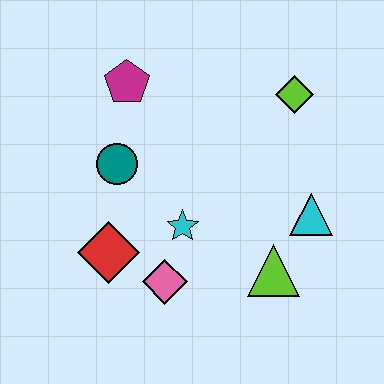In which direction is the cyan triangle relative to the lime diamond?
The cyan triangle is below the lime diamond.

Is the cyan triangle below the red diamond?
No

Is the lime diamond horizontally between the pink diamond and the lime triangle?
No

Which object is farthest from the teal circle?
The cyan triangle is farthest from the teal circle.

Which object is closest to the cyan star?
The pink diamond is closest to the cyan star.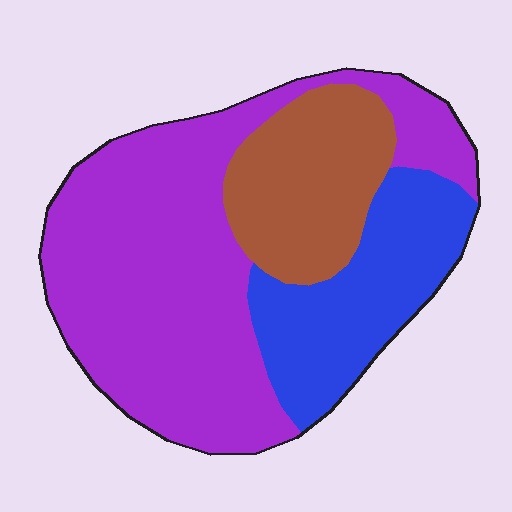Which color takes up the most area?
Purple, at roughly 55%.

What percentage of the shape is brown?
Brown covers roughly 20% of the shape.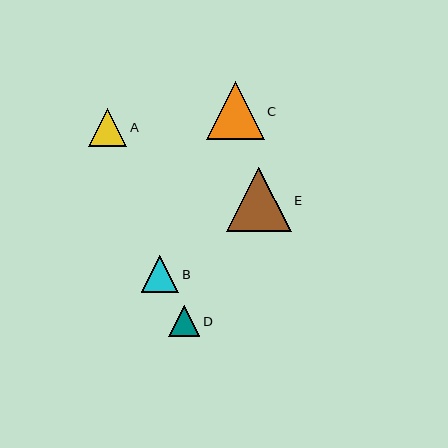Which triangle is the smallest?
Triangle D is the smallest with a size of approximately 31 pixels.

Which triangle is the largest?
Triangle E is the largest with a size of approximately 64 pixels.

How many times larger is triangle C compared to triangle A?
Triangle C is approximately 1.5 times the size of triangle A.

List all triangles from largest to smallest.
From largest to smallest: E, C, A, B, D.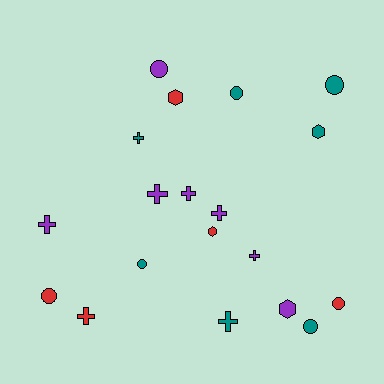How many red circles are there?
There are 2 red circles.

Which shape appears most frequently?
Cross, with 8 objects.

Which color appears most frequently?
Teal, with 7 objects.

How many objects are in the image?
There are 19 objects.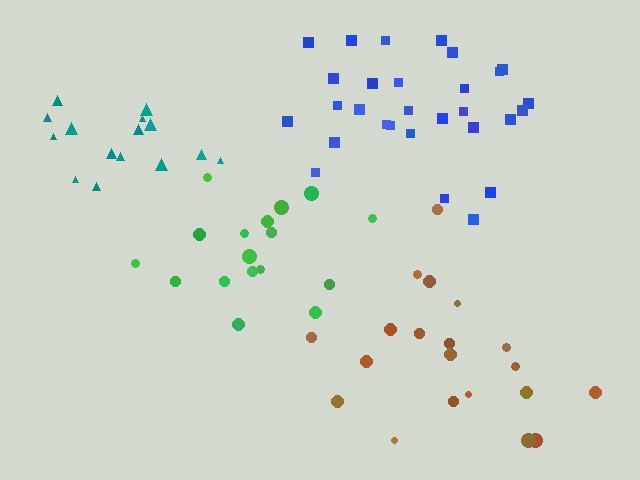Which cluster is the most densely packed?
Blue.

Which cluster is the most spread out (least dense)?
Brown.